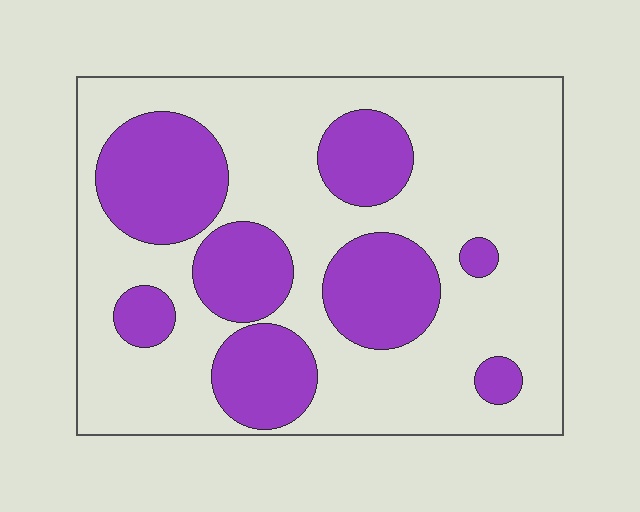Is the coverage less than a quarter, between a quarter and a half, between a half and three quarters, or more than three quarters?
Between a quarter and a half.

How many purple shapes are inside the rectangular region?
8.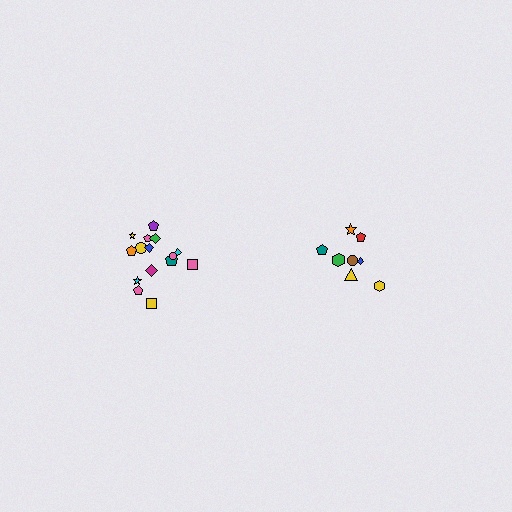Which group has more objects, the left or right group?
The left group.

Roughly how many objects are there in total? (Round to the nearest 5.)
Roughly 25 objects in total.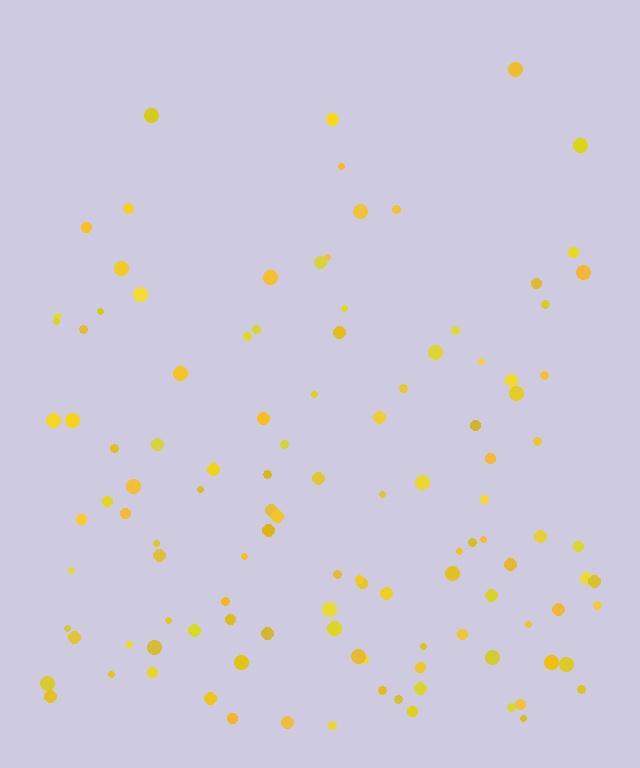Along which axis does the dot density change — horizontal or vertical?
Vertical.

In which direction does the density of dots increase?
From top to bottom, with the bottom side densest.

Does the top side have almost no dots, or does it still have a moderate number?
Still a moderate number, just noticeably fewer than the bottom.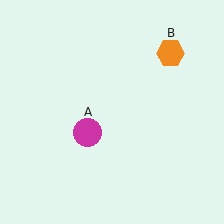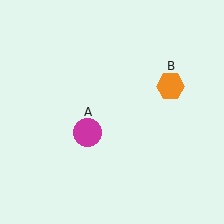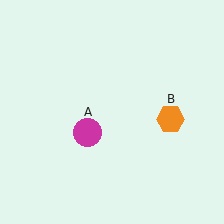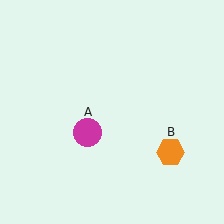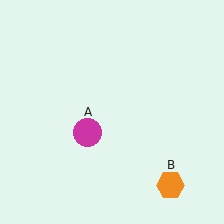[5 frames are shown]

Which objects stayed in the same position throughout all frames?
Magenta circle (object A) remained stationary.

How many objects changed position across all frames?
1 object changed position: orange hexagon (object B).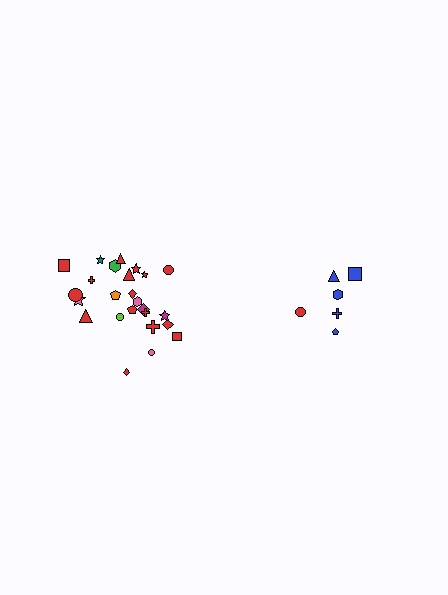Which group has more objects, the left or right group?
The left group.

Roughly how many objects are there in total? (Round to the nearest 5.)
Roughly 30 objects in total.